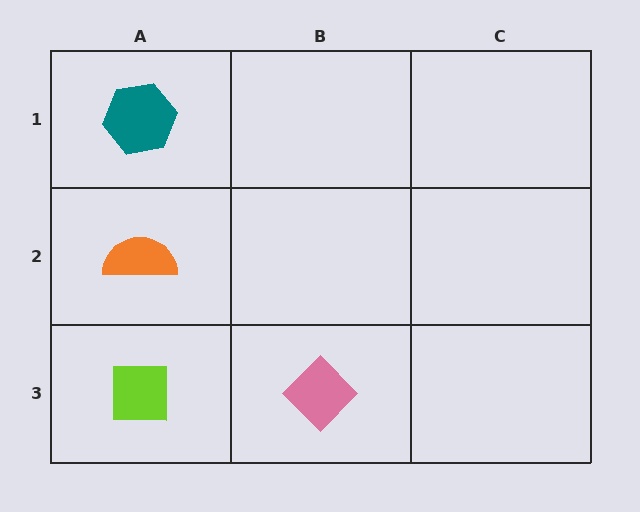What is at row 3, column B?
A pink diamond.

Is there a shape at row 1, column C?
No, that cell is empty.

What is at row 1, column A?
A teal hexagon.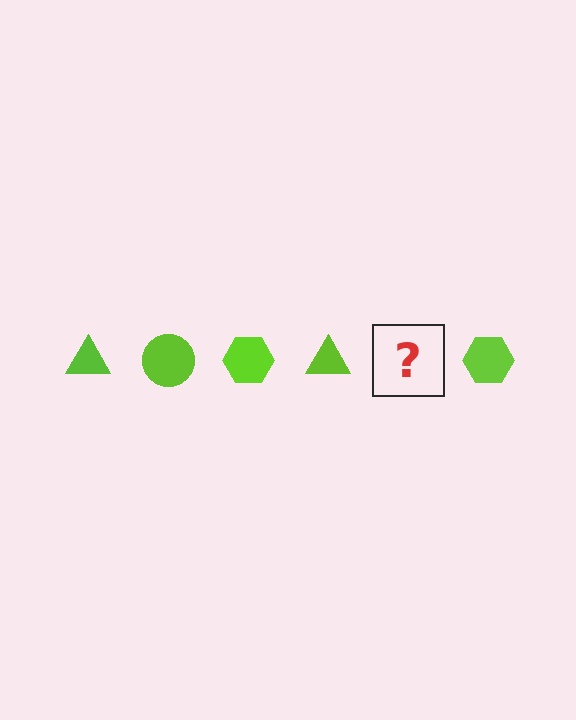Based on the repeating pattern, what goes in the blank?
The blank should be a lime circle.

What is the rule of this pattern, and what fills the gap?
The rule is that the pattern cycles through triangle, circle, hexagon shapes in lime. The gap should be filled with a lime circle.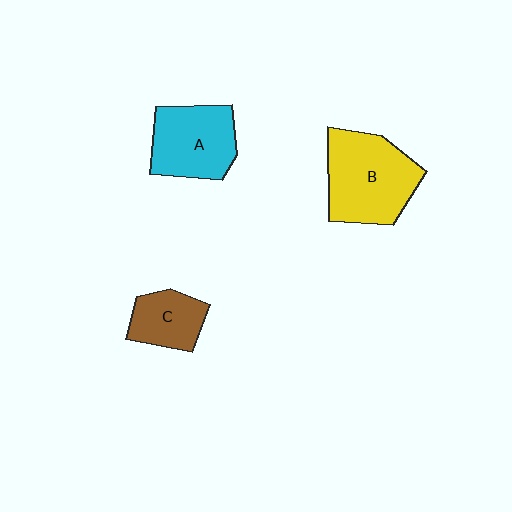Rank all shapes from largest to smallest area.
From largest to smallest: B (yellow), A (cyan), C (brown).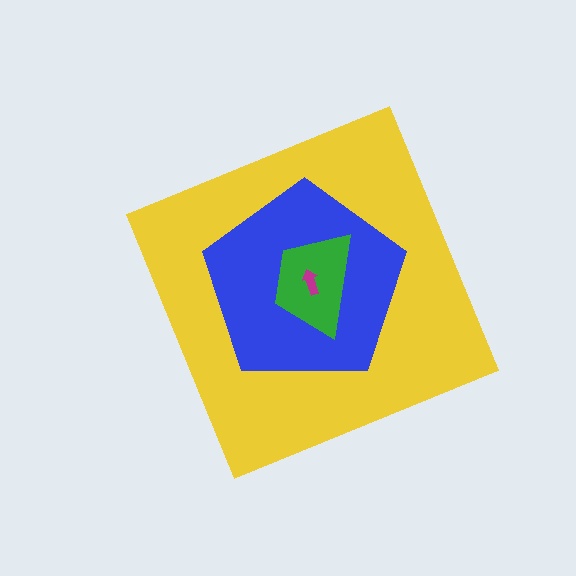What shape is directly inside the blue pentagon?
The green trapezoid.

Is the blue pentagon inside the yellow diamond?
Yes.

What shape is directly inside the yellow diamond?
The blue pentagon.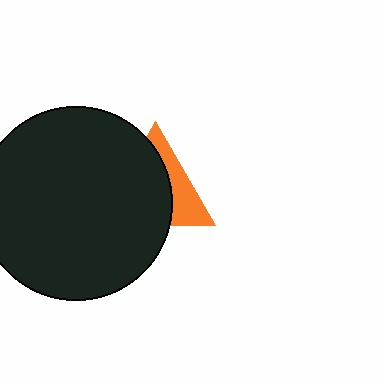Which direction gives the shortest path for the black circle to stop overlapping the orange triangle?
Moving left gives the shortest separation.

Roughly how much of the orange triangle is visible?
A small part of it is visible (roughly 36%).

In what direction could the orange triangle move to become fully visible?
The orange triangle could move right. That would shift it out from behind the black circle entirely.